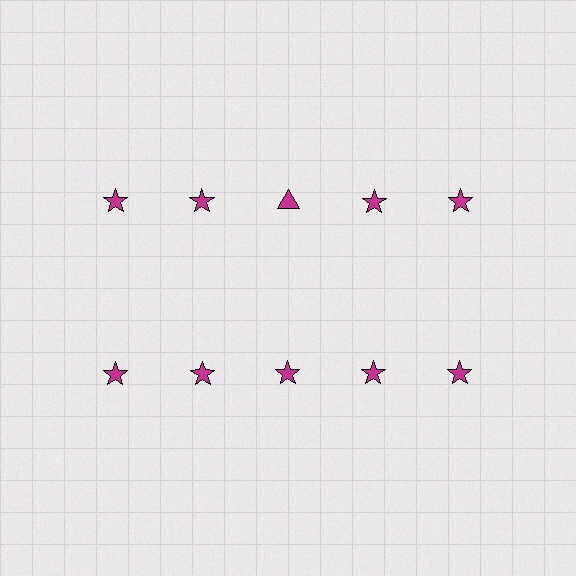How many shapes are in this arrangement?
There are 10 shapes arranged in a grid pattern.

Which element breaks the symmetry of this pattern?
The magenta triangle in the top row, center column breaks the symmetry. All other shapes are magenta stars.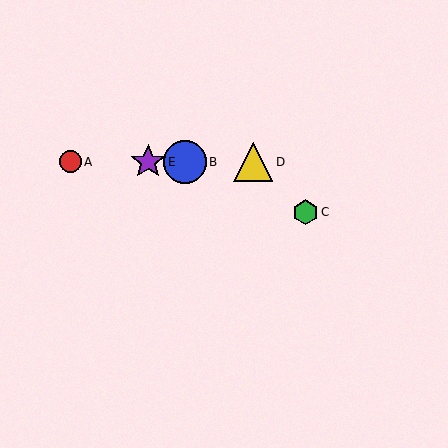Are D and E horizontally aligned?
Yes, both are at y≈162.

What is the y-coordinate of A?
Object A is at y≈162.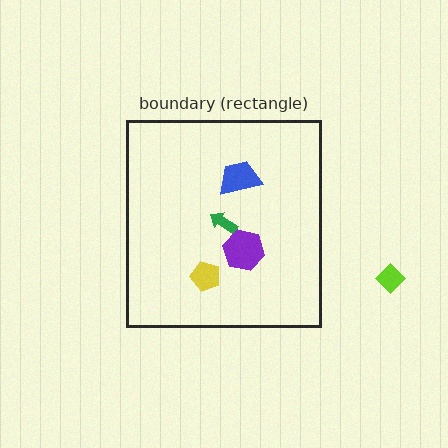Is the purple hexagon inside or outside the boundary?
Inside.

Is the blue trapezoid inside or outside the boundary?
Inside.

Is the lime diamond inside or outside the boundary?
Outside.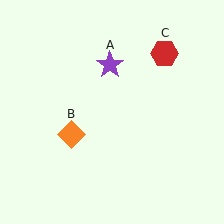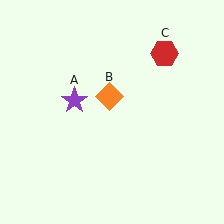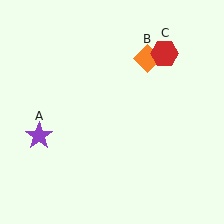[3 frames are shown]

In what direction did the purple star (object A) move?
The purple star (object A) moved down and to the left.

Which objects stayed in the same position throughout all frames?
Red hexagon (object C) remained stationary.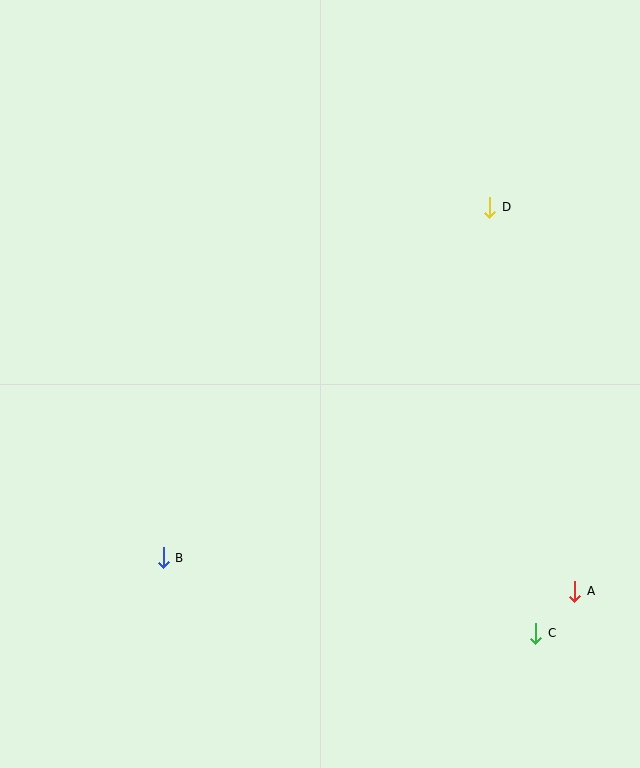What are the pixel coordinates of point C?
Point C is at (536, 633).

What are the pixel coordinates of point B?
Point B is at (163, 558).